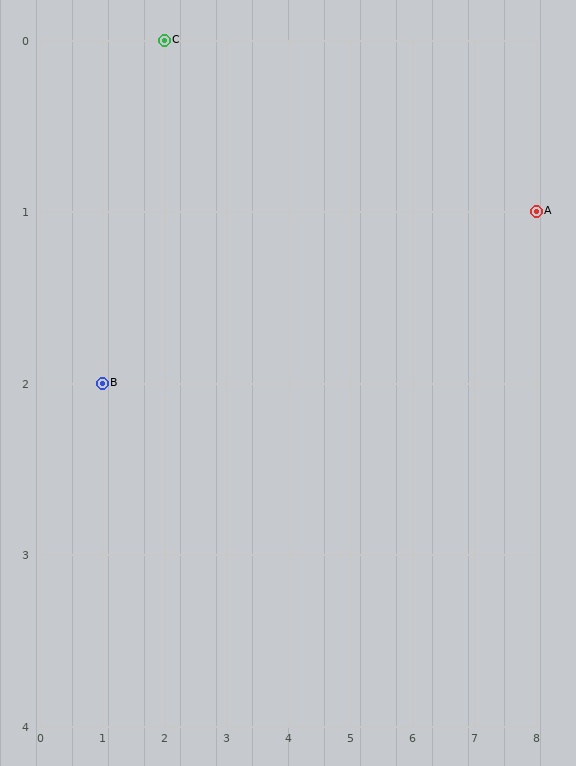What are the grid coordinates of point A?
Point A is at grid coordinates (8, 1).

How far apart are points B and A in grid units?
Points B and A are 7 columns and 1 row apart (about 7.1 grid units diagonally).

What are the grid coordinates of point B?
Point B is at grid coordinates (1, 2).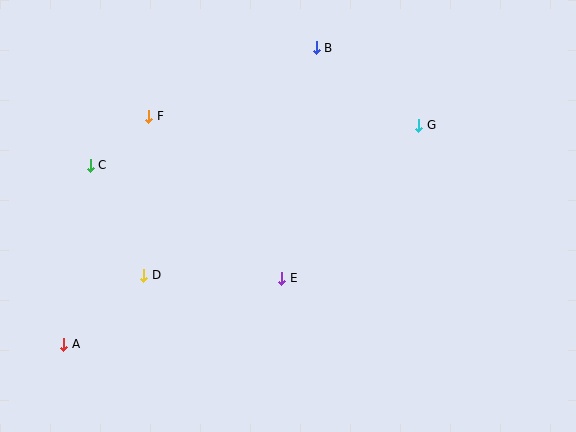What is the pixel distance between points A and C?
The distance between A and C is 181 pixels.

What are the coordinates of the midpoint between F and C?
The midpoint between F and C is at (119, 141).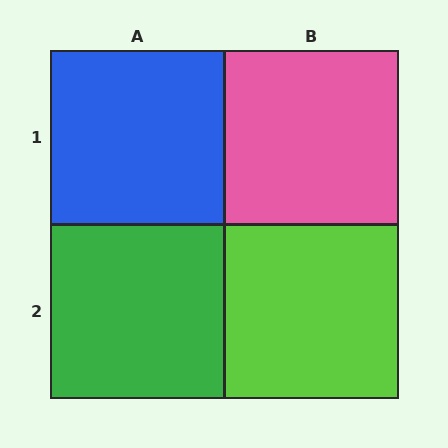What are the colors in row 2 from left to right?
Green, lime.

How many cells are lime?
1 cell is lime.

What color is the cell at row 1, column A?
Blue.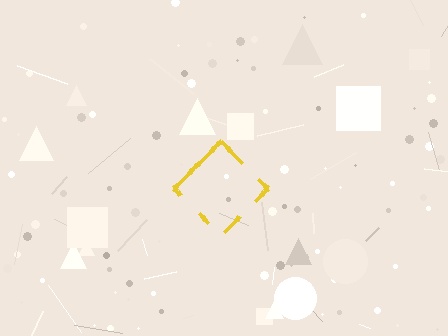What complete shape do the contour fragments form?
The contour fragments form a diamond.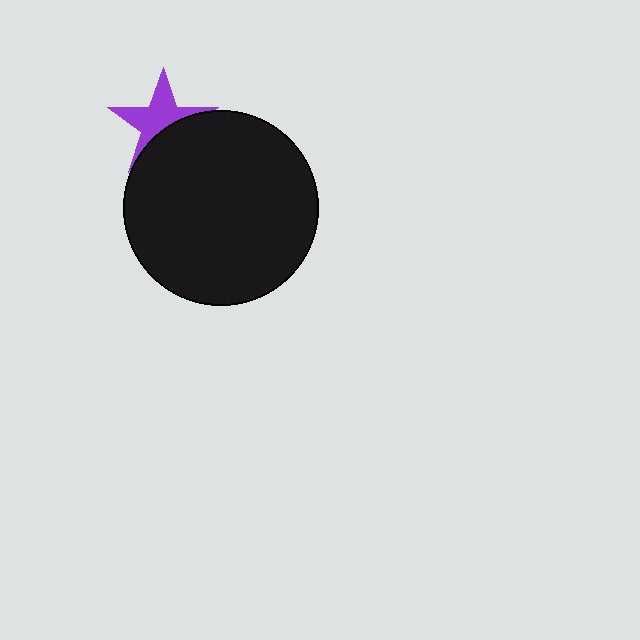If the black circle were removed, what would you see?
You would see the complete purple star.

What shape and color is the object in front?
The object in front is a black circle.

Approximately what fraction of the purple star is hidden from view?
Roughly 42% of the purple star is hidden behind the black circle.